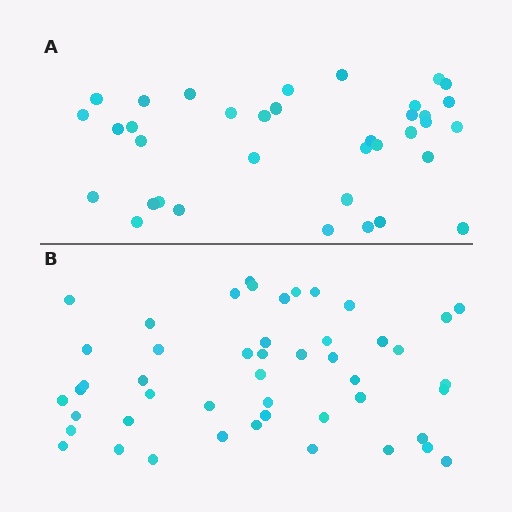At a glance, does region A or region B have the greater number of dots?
Region B (the bottom region) has more dots.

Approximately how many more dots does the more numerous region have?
Region B has roughly 12 or so more dots than region A.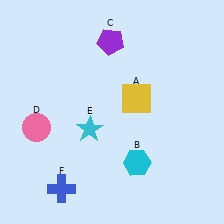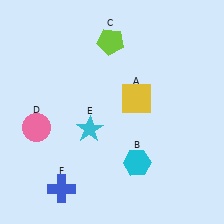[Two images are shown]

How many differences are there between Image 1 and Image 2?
There is 1 difference between the two images.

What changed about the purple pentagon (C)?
In Image 1, C is purple. In Image 2, it changed to lime.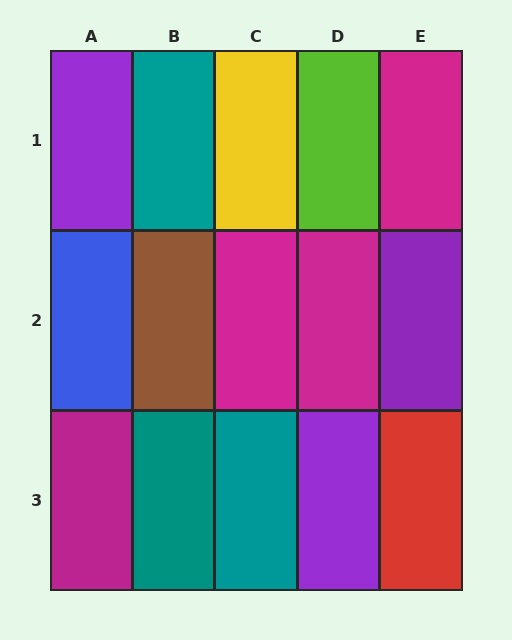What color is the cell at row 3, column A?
Magenta.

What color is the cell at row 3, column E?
Red.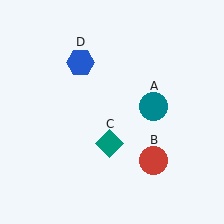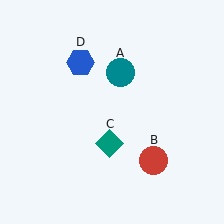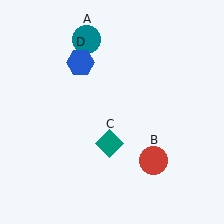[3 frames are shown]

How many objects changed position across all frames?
1 object changed position: teal circle (object A).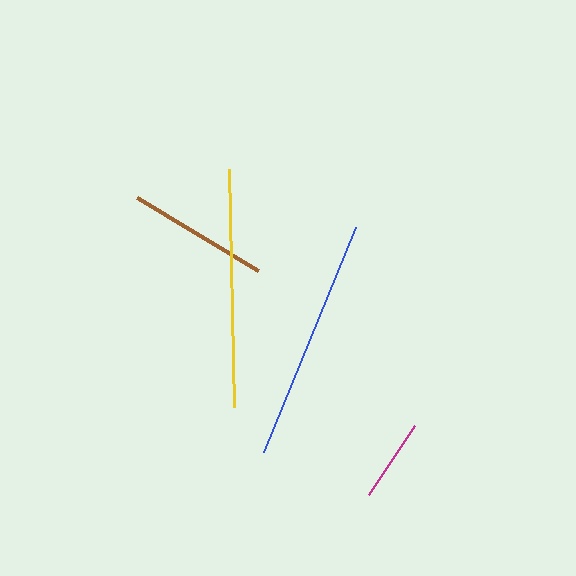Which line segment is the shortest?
The magenta line is the shortest at approximately 82 pixels.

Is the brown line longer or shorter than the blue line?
The blue line is longer than the brown line.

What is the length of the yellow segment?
The yellow segment is approximately 238 pixels long.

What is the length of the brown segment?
The brown segment is approximately 142 pixels long.